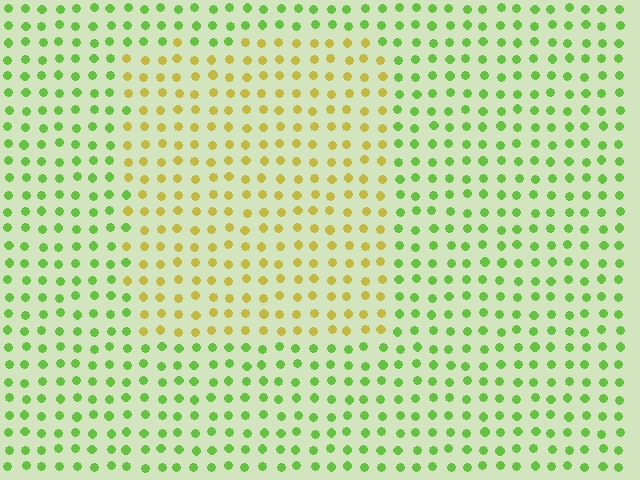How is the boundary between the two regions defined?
The boundary is defined purely by a slight shift in hue (about 49 degrees). Spacing, size, and orientation are identical on both sides.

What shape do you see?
I see a rectangle.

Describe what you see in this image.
The image is filled with small lime elements in a uniform arrangement. A rectangle-shaped region is visible where the elements are tinted to a slightly different hue, forming a subtle color boundary.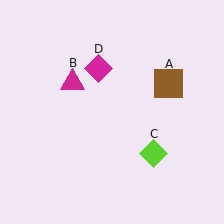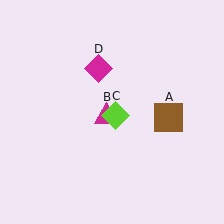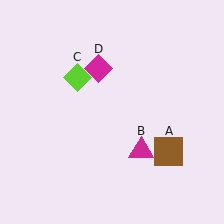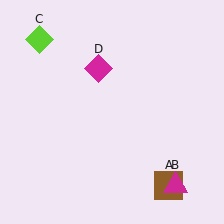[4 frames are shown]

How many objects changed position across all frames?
3 objects changed position: brown square (object A), magenta triangle (object B), lime diamond (object C).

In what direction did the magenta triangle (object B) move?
The magenta triangle (object B) moved down and to the right.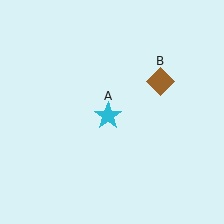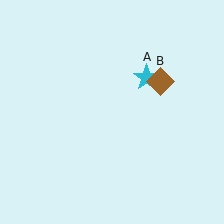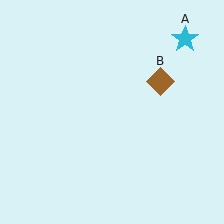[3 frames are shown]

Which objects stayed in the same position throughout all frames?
Brown diamond (object B) remained stationary.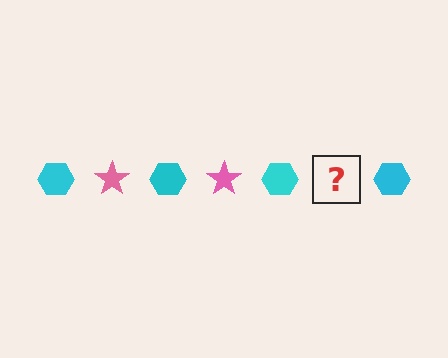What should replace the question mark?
The question mark should be replaced with a pink star.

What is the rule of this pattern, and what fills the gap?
The rule is that the pattern alternates between cyan hexagon and pink star. The gap should be filled with a pink star.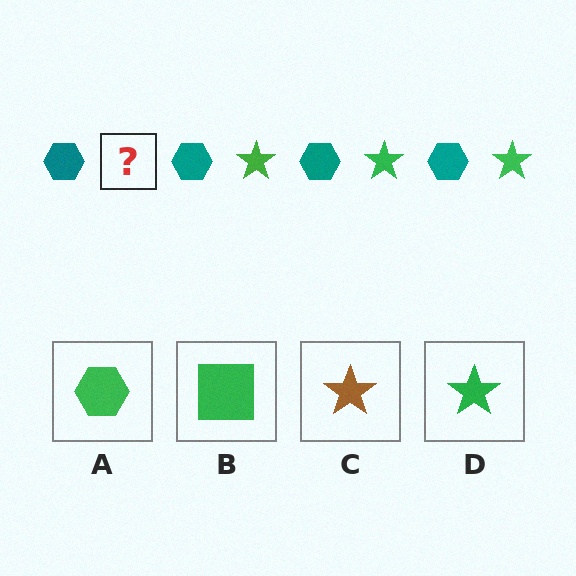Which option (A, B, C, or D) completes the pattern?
D.